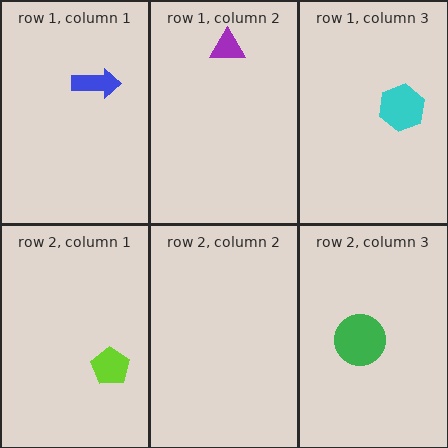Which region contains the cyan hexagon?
The row 1, column 3 region.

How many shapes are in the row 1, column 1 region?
1.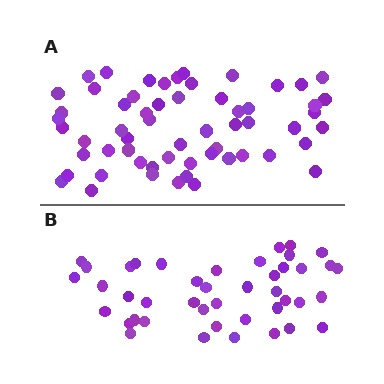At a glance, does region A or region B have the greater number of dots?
Region A (the top region) has more dots.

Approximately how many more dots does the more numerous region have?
Region A has approximately 15 more dots than region B.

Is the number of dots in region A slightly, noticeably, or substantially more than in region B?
Region A has noticeably more, but not dramatically so. The ratio is roughly 1.4 to 1.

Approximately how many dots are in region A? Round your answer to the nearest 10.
About 60 dots. (The exact count is 59, which rounds to 60.)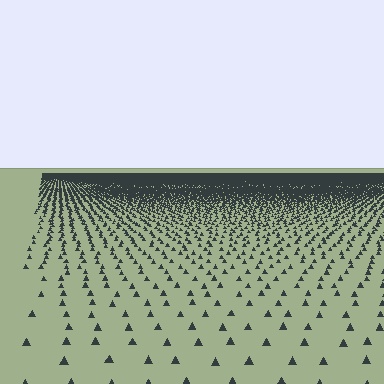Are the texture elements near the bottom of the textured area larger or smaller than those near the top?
Larger. Near the bottom, elements are closer to the viewer and appear at a bigger on-screen size.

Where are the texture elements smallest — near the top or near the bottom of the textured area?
Near the top.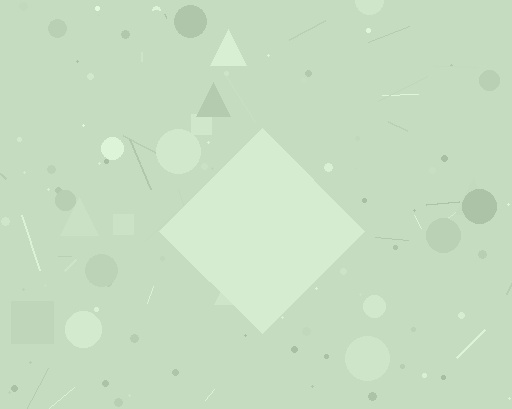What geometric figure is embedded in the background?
A diamond is embedded in the background.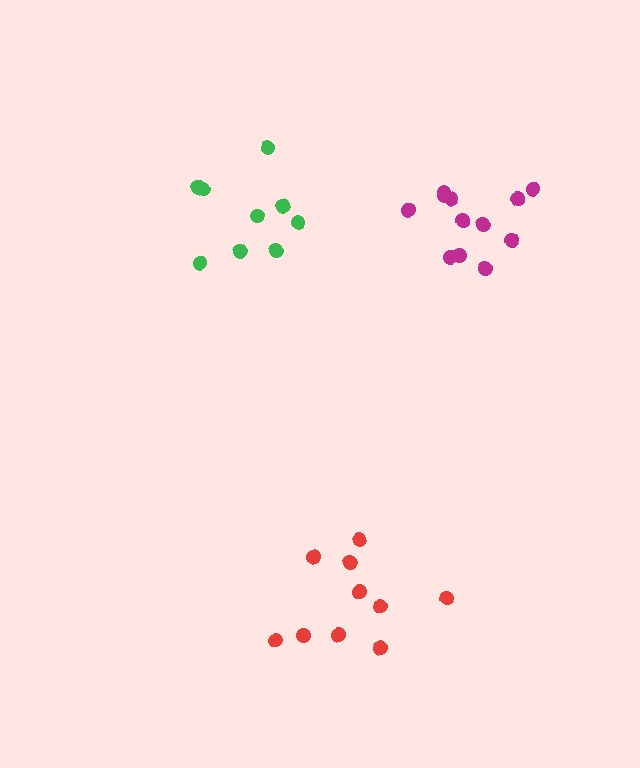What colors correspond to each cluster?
The clusters are colored: green, magenta, red.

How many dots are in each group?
Group 1: 9 dots, Group 2: 12 dots, Group 3: 10 dots (31 total).